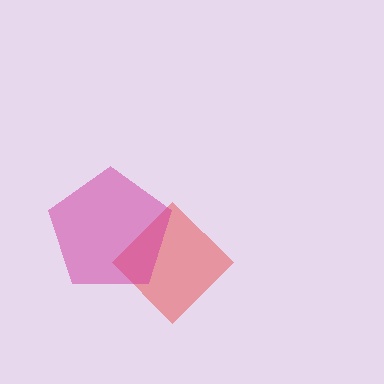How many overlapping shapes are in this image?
There are 2 overlapping shapes in the image.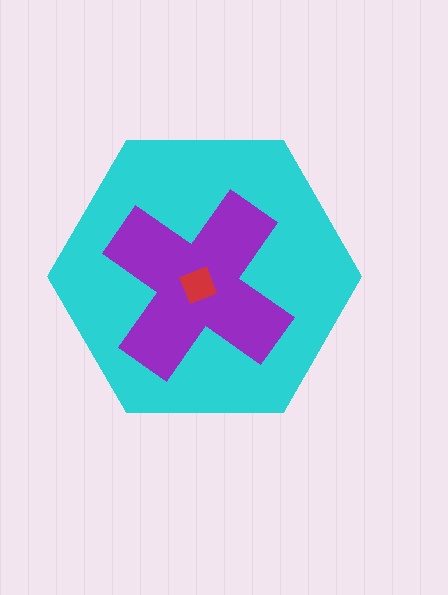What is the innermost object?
The red diamond.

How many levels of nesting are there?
3.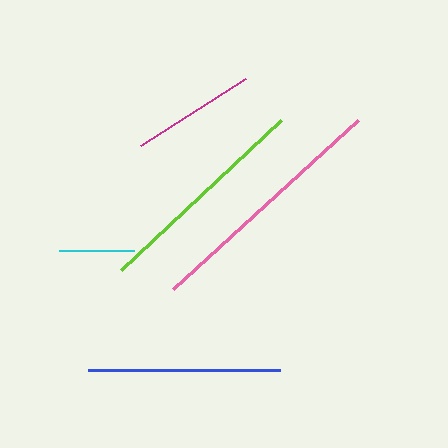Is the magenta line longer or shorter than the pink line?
The pink line is longer than the magenta line.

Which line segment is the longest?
The pink line is the longest at approximately 250 pixels.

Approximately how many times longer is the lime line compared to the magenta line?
The lime line is approximately 1.8 times the length of the magenta line.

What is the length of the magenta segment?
The magenta segment is approximately 124 pixels long.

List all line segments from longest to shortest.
From longest to shortest: pink, lime, blue, magenta, cyan.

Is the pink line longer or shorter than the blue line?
The pink line is longer than the blue line.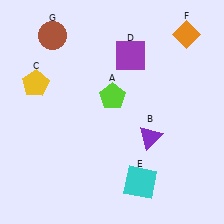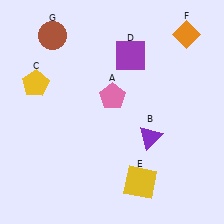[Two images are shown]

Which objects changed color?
A changed from lime to pink. E changed from cyan to yellow.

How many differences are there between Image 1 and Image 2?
There are 2 differences between the two images.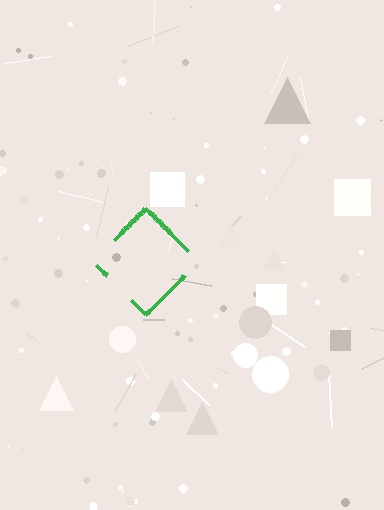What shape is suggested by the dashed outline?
The dashed outline suggests a diamond.